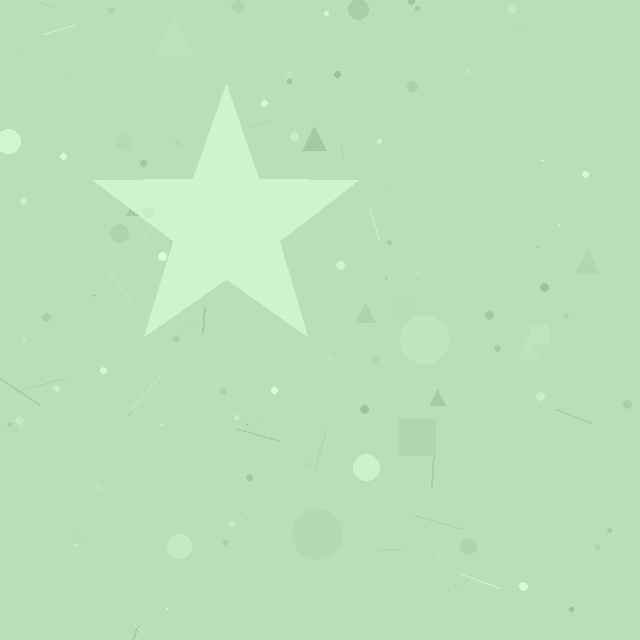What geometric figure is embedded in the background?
A star is embedded in the background.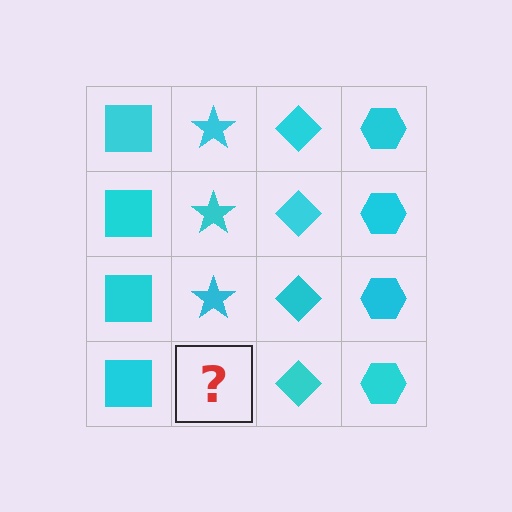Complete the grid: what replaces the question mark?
The question mark should be replaced with a cyan star.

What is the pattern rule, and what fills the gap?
The rule is that each column has a consistent shape. The gap should be filled with a cyan star.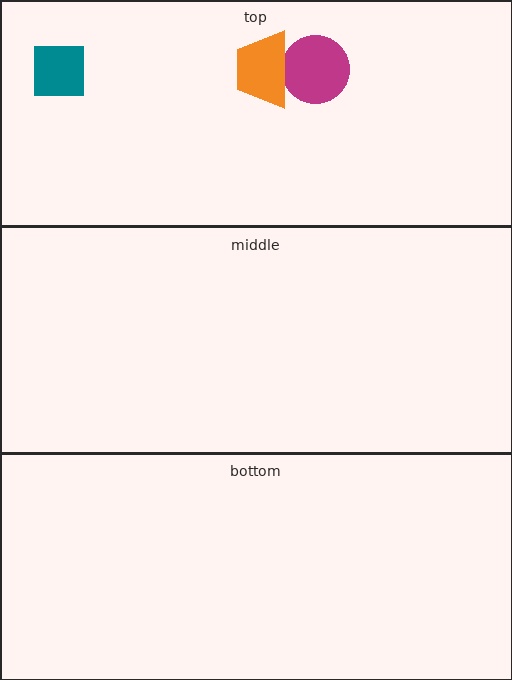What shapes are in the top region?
The magenta circle, the teal square, the orange trapezoid.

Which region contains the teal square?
The top region.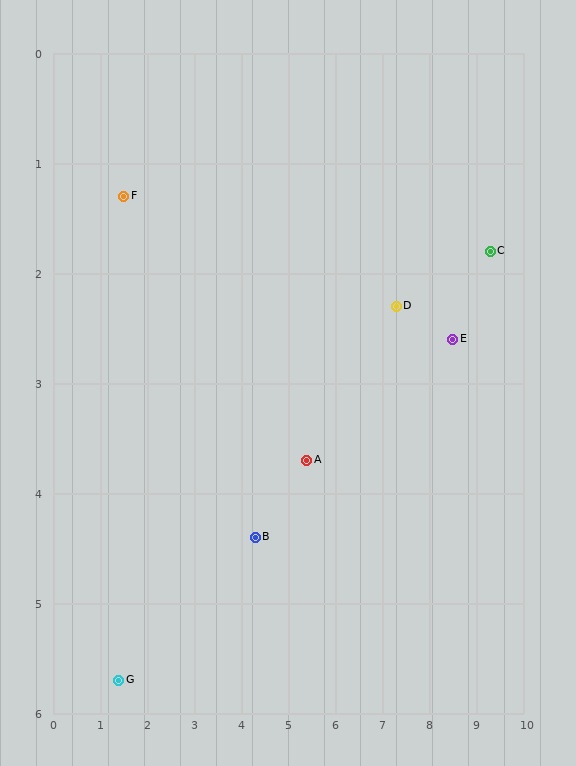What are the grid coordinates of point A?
Point A is at approximately (5.4, 3.7).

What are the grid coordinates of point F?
Point F is at approximately (1.5, 1.3).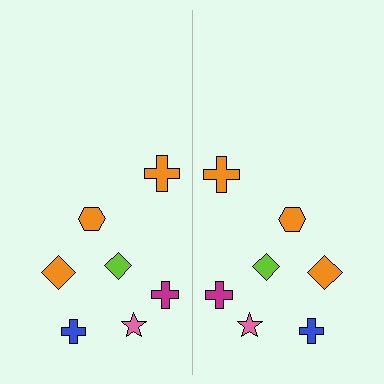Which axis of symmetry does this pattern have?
The pattern has a vertical axis of symmetry running through the center of the image.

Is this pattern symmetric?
Yes, this pattern has bilateral (reflection) symmetry.